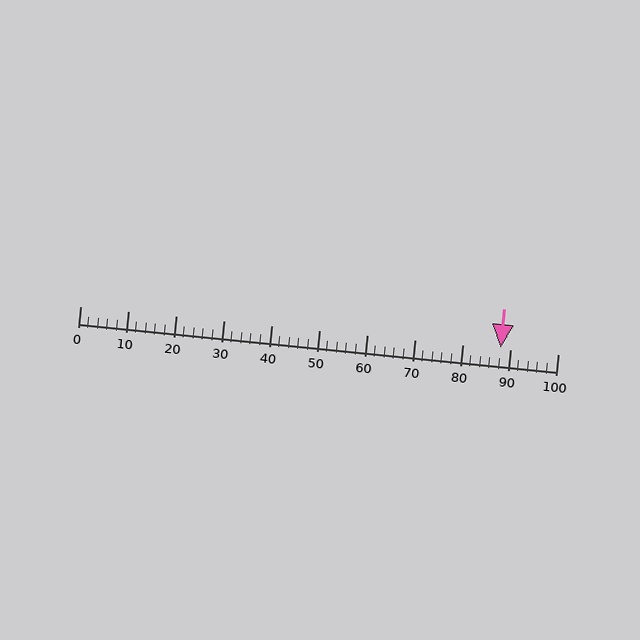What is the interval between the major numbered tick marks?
The major tick marks are spaced 10 units apart.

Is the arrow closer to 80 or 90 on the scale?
The arrow is closer to 90.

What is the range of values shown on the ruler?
The ruler shows values from 0 to 100.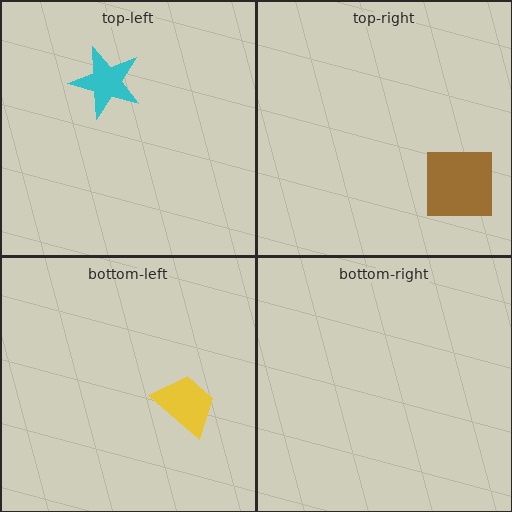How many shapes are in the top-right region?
1.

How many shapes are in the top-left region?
1.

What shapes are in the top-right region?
The brown square.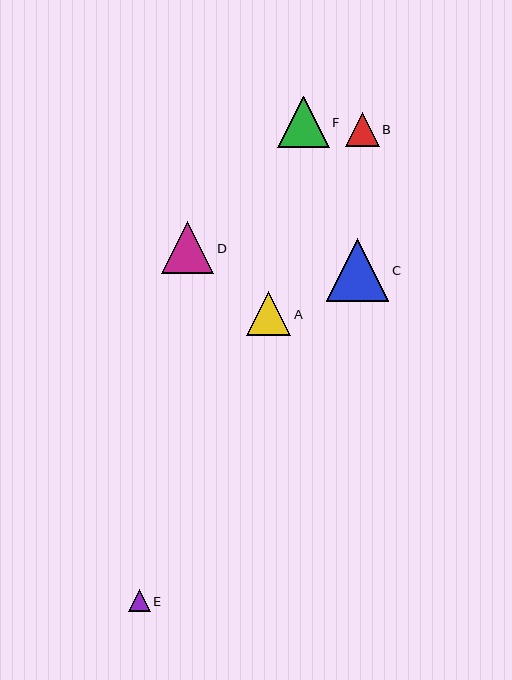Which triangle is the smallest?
Triangle E is the smallest with a size of approximately 22 pixels.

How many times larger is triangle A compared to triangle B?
Triangle A is approximately 1.3 times the size of triangle B.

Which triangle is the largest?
Triangle C is the largest with a size of approximately 63 pixels.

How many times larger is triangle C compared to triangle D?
Triangle C is approximately 1.2 times the size of triangle D.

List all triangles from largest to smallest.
From largest to smallest: C, D, F, A, B, E.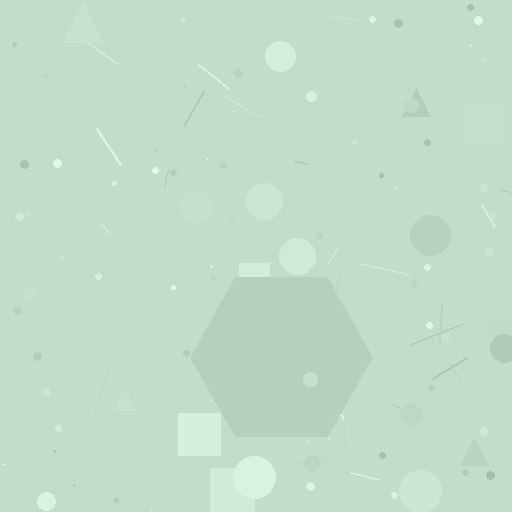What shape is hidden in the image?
A hexagon is hidden in the image.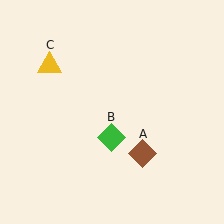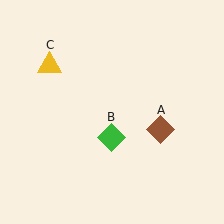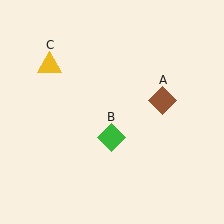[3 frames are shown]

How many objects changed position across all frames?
1 object changed position: brown diamond (object A).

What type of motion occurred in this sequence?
The brown diamond (object A) rotated counterclockwise around the center of the scene.